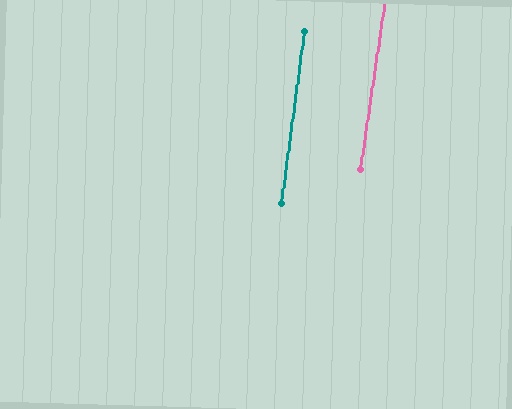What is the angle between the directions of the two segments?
Approximately 1 degree.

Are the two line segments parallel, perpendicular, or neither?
Parallel — their directions differ by only 0.5°.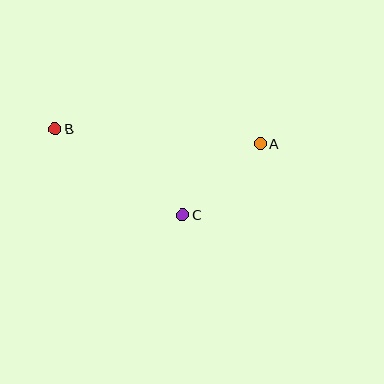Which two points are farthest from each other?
Points A and B are farthest from each other.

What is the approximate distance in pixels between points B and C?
The distance between B and C is approximately 154 pixels.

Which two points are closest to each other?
Points A and C are closest to each other.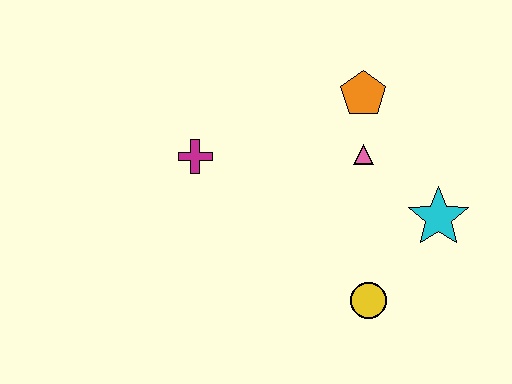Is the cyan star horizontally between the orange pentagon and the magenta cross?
No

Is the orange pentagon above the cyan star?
Yes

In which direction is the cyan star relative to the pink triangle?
The cyan star is to the right of the pink triangle.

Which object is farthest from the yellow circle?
The magenta cross is farthest from the yellow circle.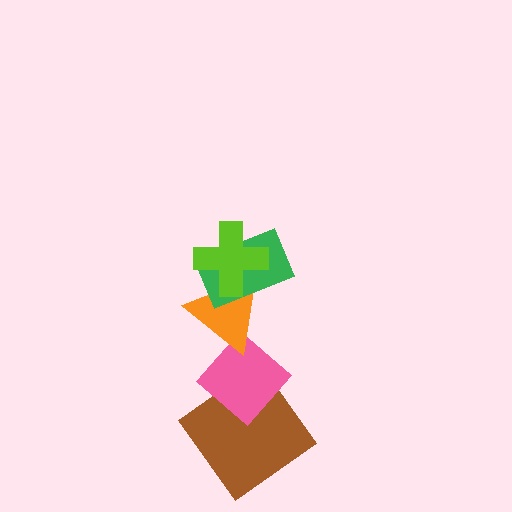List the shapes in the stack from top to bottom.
From top to bottom: the lime cross, the green rectangle, the orange triangle, the pink diamond, the brown diamond.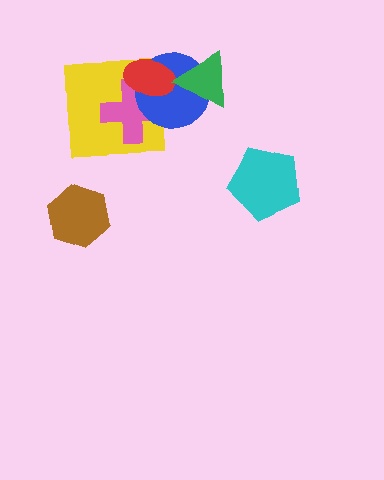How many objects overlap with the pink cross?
3 objects overlap with the pink cross.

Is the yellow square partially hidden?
Yes, it is partially covered by another shape.